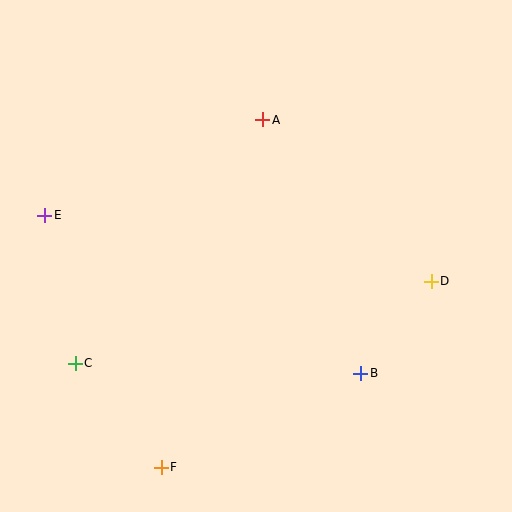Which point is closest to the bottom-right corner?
Point B is closest to the bottom-right corner.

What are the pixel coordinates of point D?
Point D is at (431, 281).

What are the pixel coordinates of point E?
Point E is at (45, 215).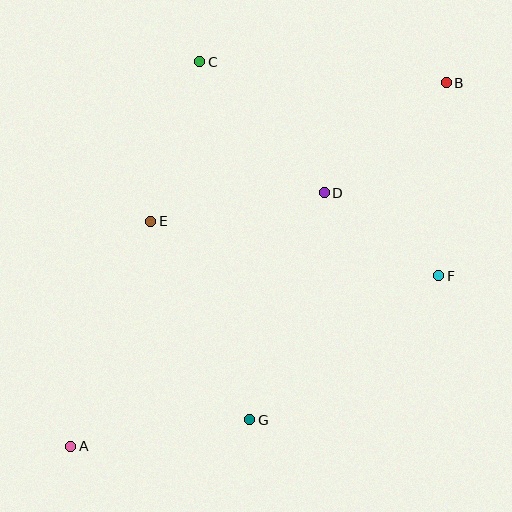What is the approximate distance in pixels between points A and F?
The distance between A and F is approximately 405 pixels.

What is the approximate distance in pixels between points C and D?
The distance between C and D is approximately 181 pixels.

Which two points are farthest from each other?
Points A and B are farthest from each other.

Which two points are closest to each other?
Points D and F are closest to each other.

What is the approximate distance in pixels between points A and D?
The distance between A and D is approximately 358 pixels.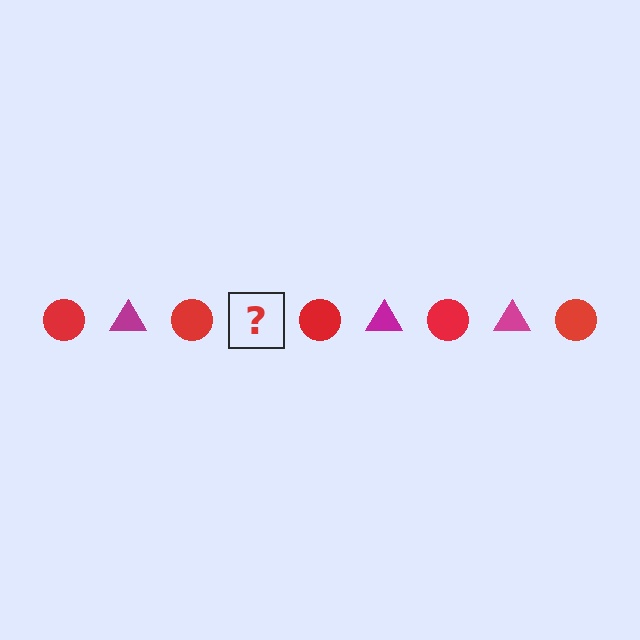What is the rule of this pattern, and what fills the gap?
The rule is that the pattern alternates between red circle and magenta triangle. The gap should be filled with a magenta triangle.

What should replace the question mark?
The question mark should be replaced with a magenta triangle.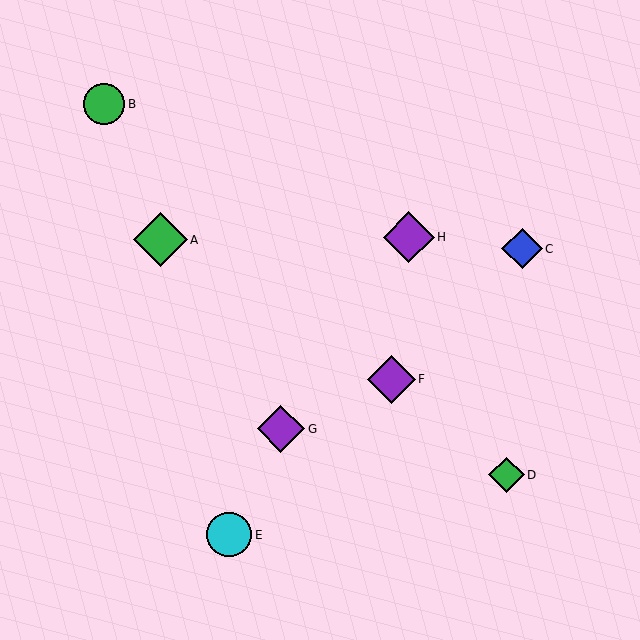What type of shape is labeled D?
Shape D is a green diamond.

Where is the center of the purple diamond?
The center of the purple diamond is at (391, 379).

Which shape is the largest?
The green diamond (labeled A) is the largest.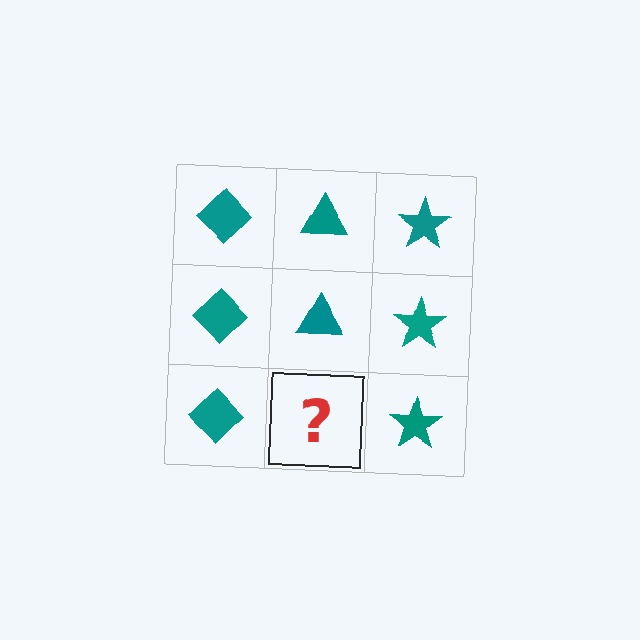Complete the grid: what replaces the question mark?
The question mark should be replaced with a teal triangle.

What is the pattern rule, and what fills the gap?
The rule is that each column has a consistent shape. The gap should be filled with a teal triangle.